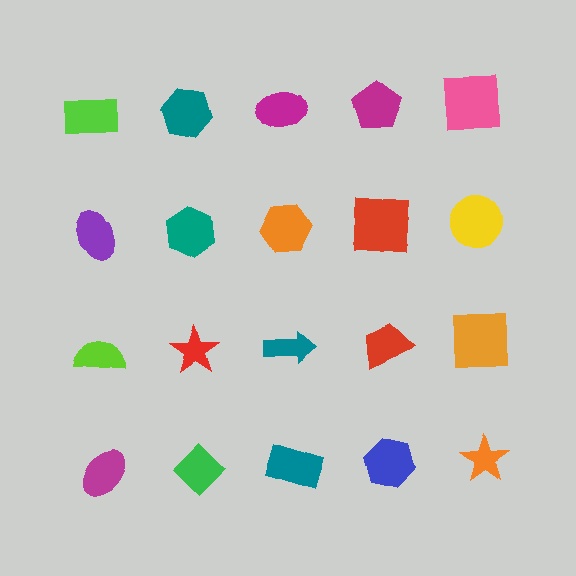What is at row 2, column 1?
A purple ellipse.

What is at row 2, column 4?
A red square.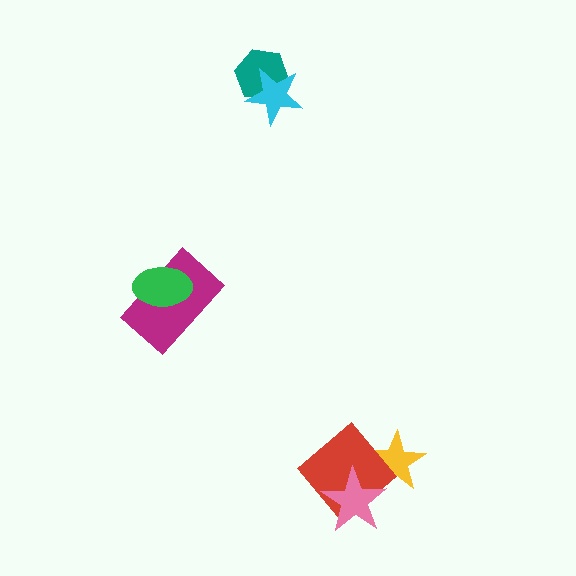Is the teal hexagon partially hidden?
Yes, it is partially covered by another shape.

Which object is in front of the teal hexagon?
The cyan star is in front of the teal hexagon.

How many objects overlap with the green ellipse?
1 object overlaps with the green ellipse.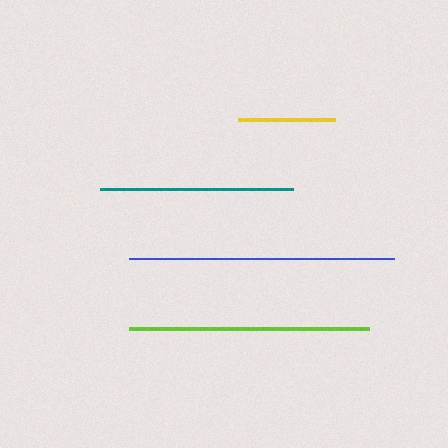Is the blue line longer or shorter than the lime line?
The blue line is longer than the lime line.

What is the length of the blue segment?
The blue segment is approximately 265 pixels long.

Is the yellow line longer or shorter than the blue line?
The blue line is longer than the yellow line.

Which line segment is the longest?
The blue line is the longest at approximately 265 pixels.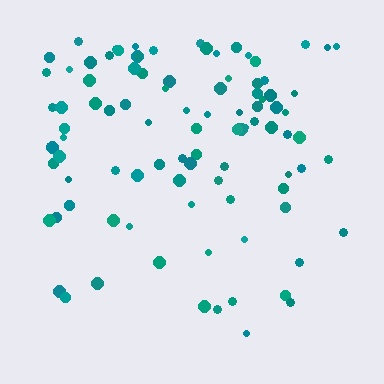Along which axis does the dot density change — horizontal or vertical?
Vertical.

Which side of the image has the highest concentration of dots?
The top.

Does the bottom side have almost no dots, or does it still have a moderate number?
Still a moderate number, just noticeably fewer than the top.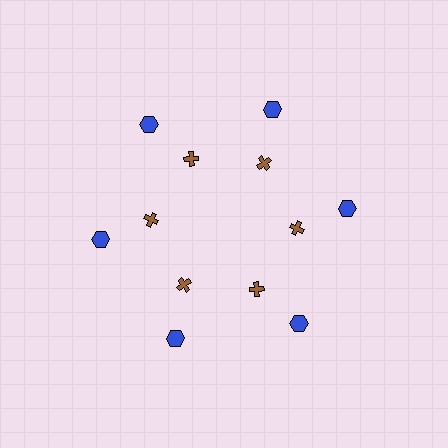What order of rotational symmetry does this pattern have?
This pattern has 6-fold rotational symmetry.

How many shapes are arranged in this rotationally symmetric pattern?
There are 12 shapes, arranged in 6 groups of 2.